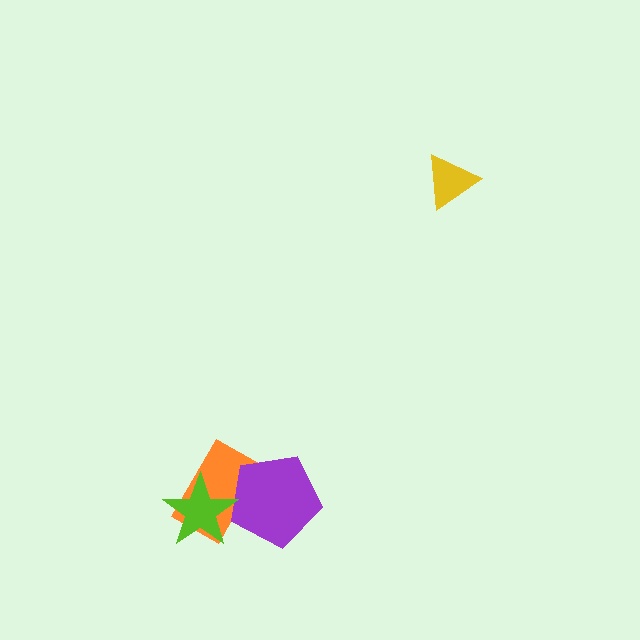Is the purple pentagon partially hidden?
Yes, it is partially covered by another shape.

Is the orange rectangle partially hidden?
Yes, it is partially covered by another shape.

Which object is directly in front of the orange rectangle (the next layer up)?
The purple pentagon is directly in front of the orange rectangle.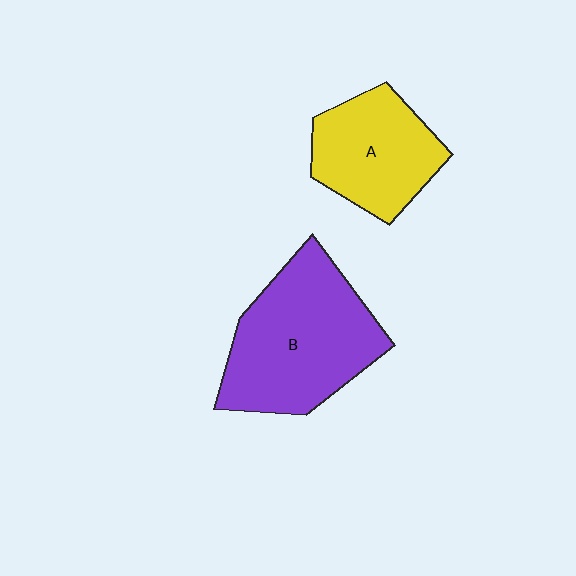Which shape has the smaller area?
Shape A (yellow).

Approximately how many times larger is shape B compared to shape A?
Approximately 1.5 times.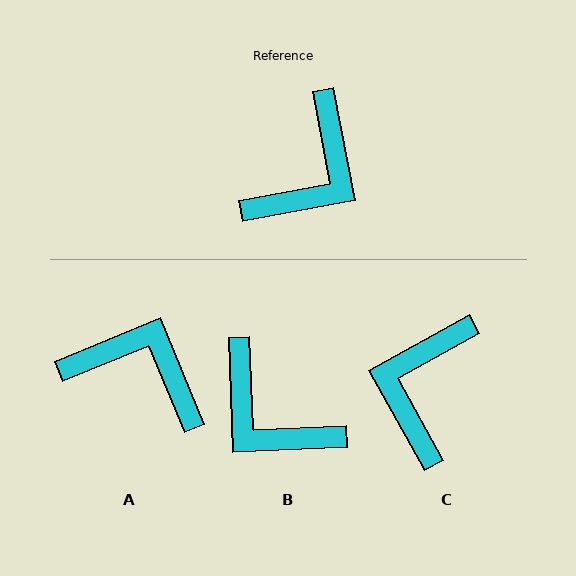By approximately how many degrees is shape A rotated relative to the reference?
Approximately 102 degrees counter-clockwise.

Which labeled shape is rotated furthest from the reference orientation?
C, about 162 degrees away.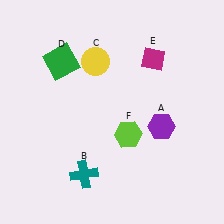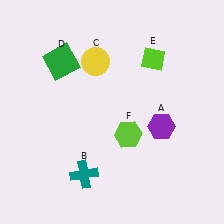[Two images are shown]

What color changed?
The diamond (E) changed from magenta in Image 1 to lime in Image 2.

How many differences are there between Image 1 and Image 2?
There is 1 difference between the two images.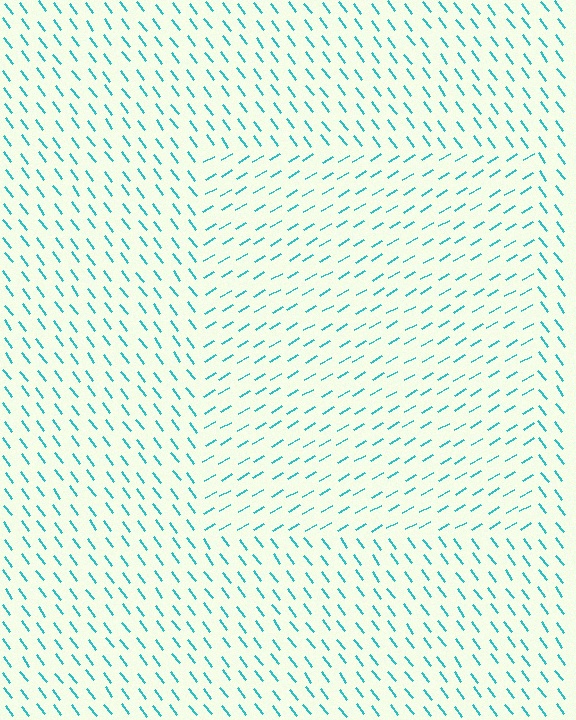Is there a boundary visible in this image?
Yes, there is a texture boundary formed by a change in line orientation.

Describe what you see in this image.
The image is filled with small cyan line segments. A rectangle region in the image has lines oriented differently from the surrounding lines, creating a visible texture boundary.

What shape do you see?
I see a rectangle.